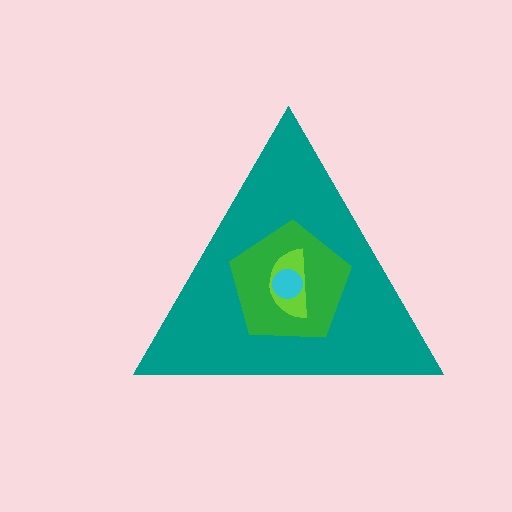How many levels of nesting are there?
4.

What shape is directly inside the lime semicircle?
The cyan circle.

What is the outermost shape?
The teal triangle.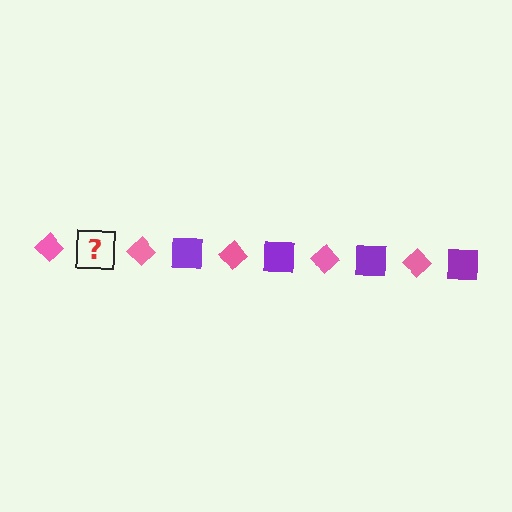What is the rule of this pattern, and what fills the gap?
The rule is that the pattern alternates between pink diamond and purple square. The gap should be filled with a purple square.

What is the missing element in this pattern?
The missing element is a purple square.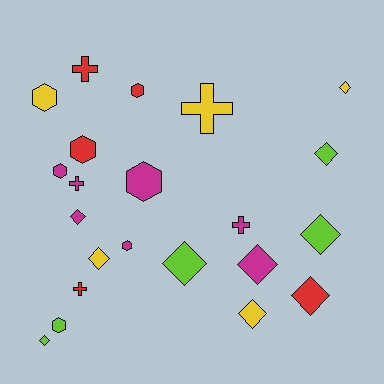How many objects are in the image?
There are 22 objects.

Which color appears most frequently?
Magenta, with 7 objects.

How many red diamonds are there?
There is 1 red diamond.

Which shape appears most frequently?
Diamond, with 10 objects.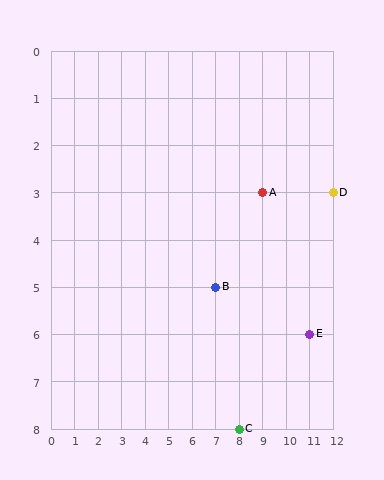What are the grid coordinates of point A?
Point A is at grid coordinates (9, 3).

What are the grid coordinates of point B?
Point B is at grid coordinates (7, 5).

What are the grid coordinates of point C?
Point C is at grid coordinates (8, 8).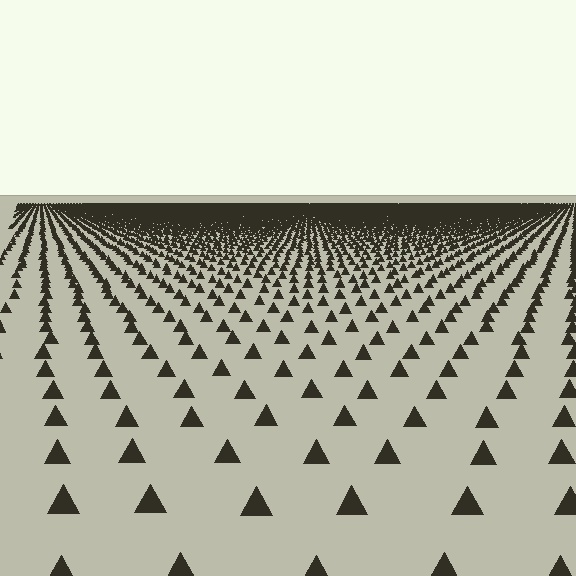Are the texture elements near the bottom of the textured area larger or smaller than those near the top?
Larger. Near the bottom, elements are closer to the viewer and appear at a bigger on-screen size.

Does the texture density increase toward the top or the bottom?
Density increases toward the top.